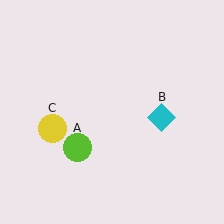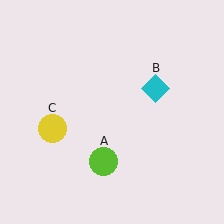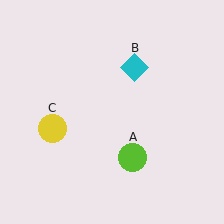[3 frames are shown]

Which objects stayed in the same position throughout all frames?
Yellow circle (object C) remained stationary.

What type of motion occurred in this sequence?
The lime circle (object A), cyan diamond (object B) rotated counterclockwise around the center of the scene.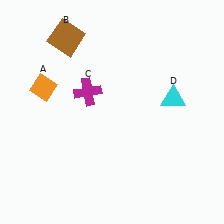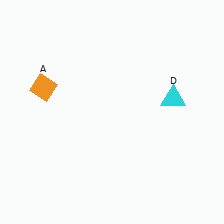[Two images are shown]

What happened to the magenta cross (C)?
The magenta cross (C) was removed in Image 2. It was in the top-left area of Image 1.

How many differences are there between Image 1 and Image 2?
There are 2 differences between the two images.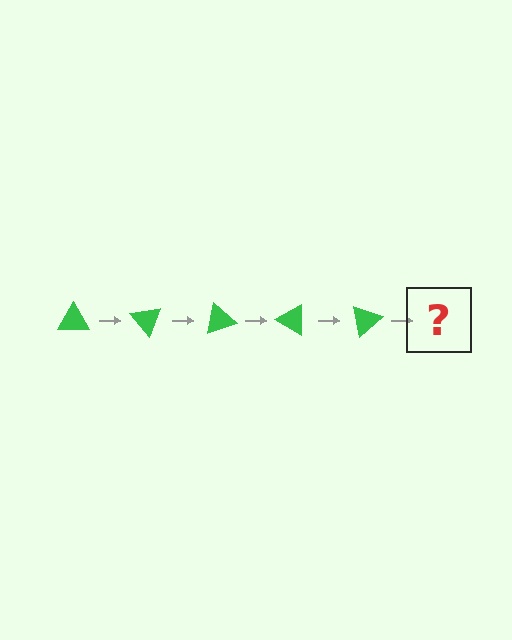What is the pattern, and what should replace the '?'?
The pattern is that the triangle rotates 50 degrees each step. The '?' should be a green triangle rotated 250 degrees.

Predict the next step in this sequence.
The next step is a green triangle rotated 250 degrees.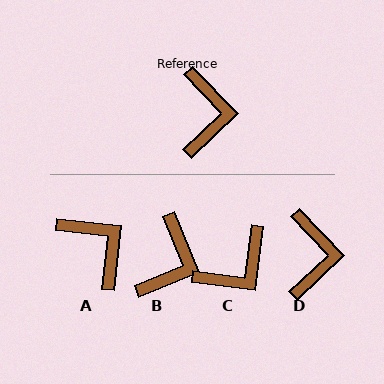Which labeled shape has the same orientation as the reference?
D.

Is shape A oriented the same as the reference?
No, it is off by about 39 degrees.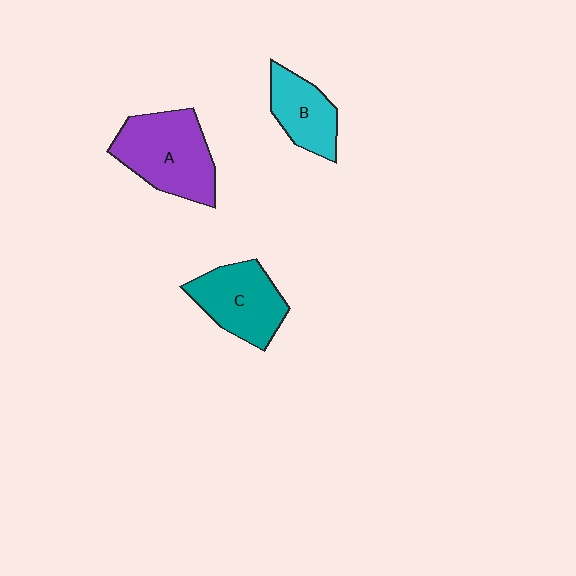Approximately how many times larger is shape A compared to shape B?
Approximately 1.6 times.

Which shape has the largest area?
Shape A (purple).